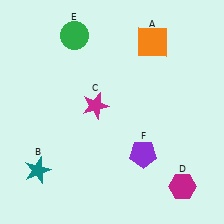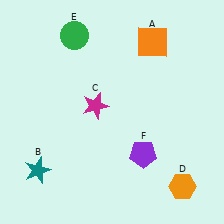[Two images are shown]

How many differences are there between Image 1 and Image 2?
There is 1 difference between the two images.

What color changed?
The hexagon (D) changed from magenta in Image 1 to orange in Image 2.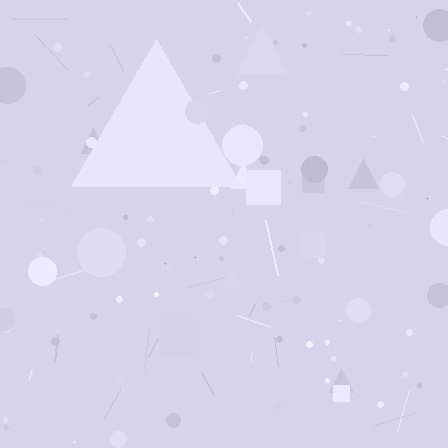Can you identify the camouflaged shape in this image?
The camouflaged shape is a triangle.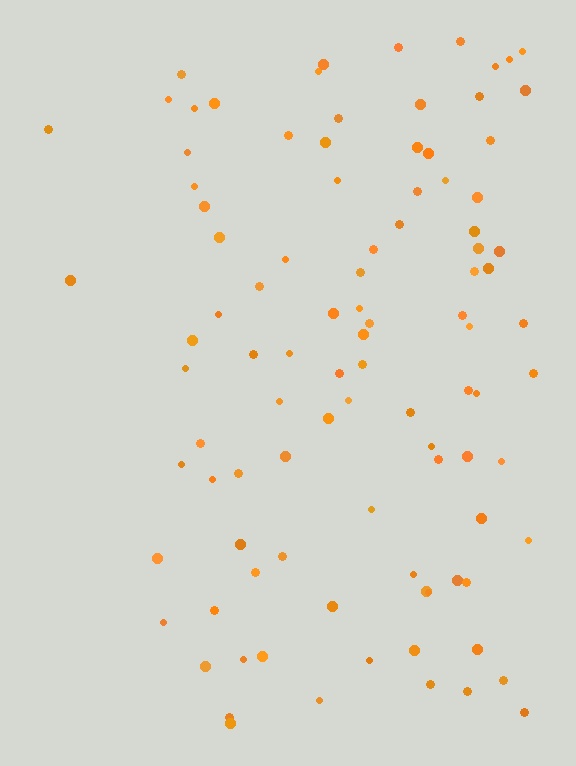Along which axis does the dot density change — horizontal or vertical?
Horizontal.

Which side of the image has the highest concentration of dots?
The right.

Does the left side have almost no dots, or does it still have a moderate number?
Still a moderate number, just noticeably fewer than the right.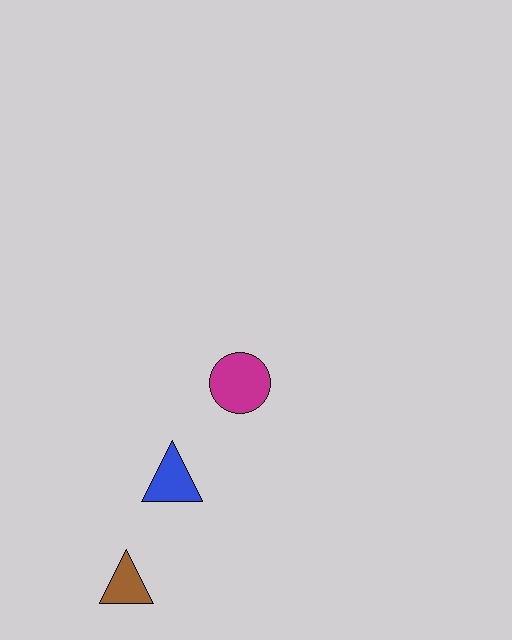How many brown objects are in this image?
There is 1 brown object.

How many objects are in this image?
There are 3 objects.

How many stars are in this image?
There are no stars.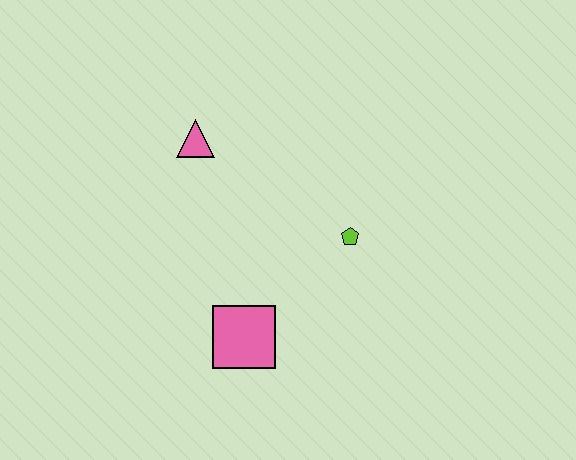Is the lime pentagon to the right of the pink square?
Yes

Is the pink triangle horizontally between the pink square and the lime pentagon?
No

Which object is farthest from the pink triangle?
The pink square is farthest from the pink triangle.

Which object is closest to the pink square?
The lime pentagon is closest to the pink square.